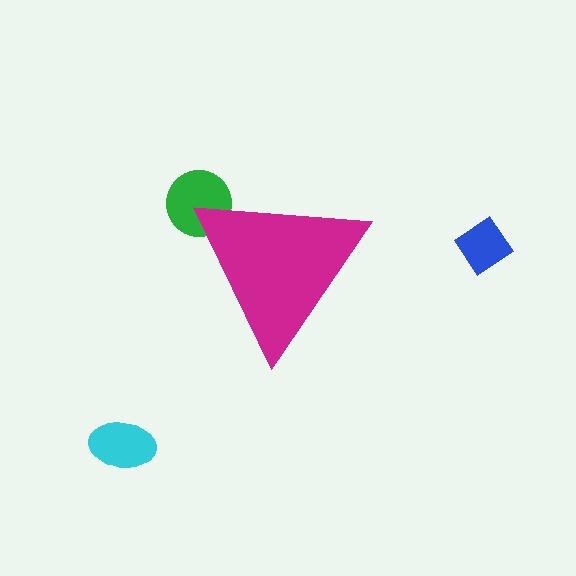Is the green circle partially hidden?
Yes, the green circle is partially hidden behind the magenta triangle.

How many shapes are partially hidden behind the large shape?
1 shape is partially hidden.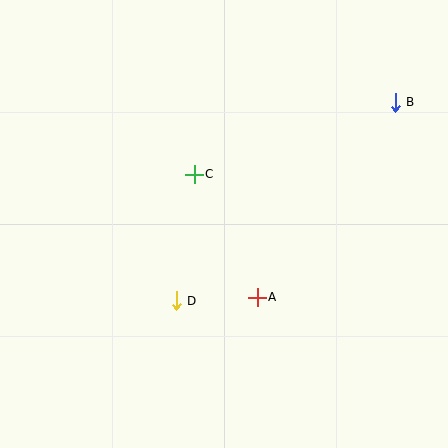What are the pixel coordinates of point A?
Point A is at (257, 297).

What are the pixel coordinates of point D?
Point D is at (176, 301).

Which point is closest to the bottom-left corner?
Point D is closest to the bottom-left corner.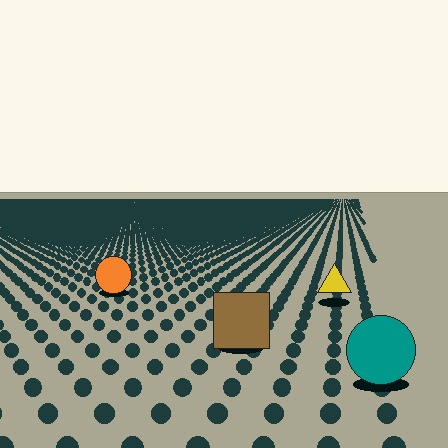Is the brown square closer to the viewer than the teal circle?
No. The teal circle is closer — you can tell from the texture gradient: the ground texture is coarser near it.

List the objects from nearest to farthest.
From nearest to farthest: the teal circle, the brown square, the yellow triangle, the orange circle.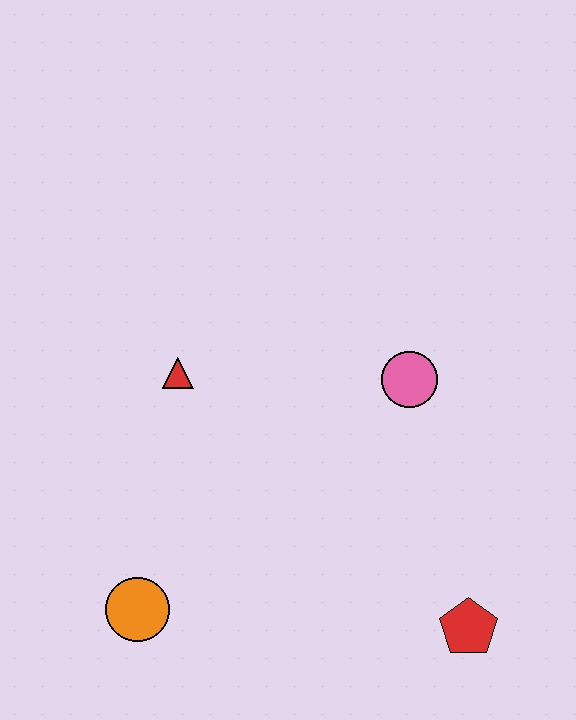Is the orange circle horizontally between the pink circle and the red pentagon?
No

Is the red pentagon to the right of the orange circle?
Yes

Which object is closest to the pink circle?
The red triangle is closest to the pink circle.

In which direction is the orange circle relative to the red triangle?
The orange circle is below the red triangle.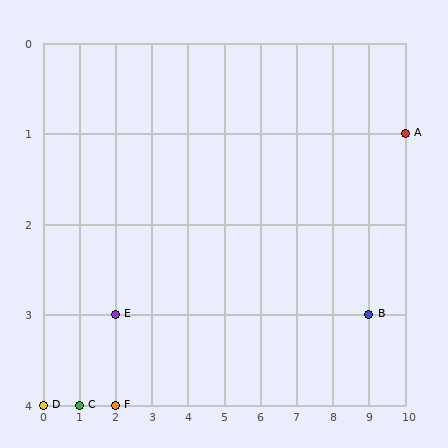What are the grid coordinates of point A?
Point A is at grid coordinates (10, 1).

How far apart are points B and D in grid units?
Points B and D are 9 columns and 1 row apart (about 9.1 grid units diagonally).